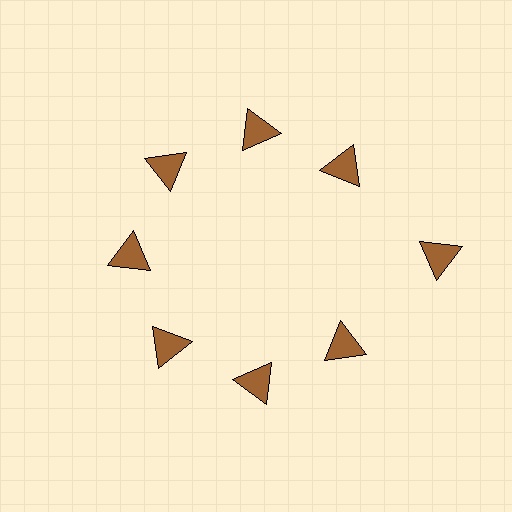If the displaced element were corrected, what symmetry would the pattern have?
It would have 8-fold rotational symmetry — the pattern would map onto itself every 45 degrees.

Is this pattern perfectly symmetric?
No. The 8 brown triangles are arranged in a ring, but one element near the 3 o'clock position is pushed outward from the center, breaking the 8-fold rotational symmetry.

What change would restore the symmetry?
The symmetry would be restored by moving it inward, back onto the ring so that all 8 triangles sit at equal angles and equal distance from the center.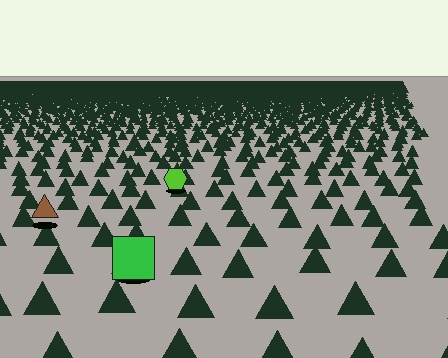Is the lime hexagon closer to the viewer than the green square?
No. The green square is closer — you can tell from the texture gradient: the ground texture is coarser near it.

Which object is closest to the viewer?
The green square is closest. The texture marks near it are larger and more spread out.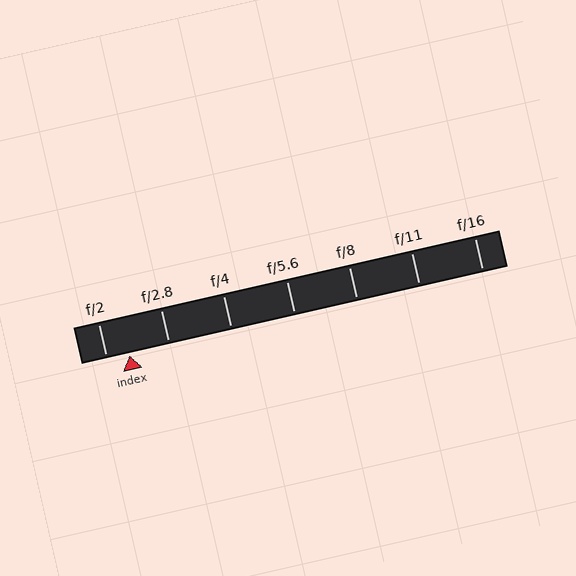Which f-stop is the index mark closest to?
The index mark is closest to f/2.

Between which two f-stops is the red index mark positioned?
The index mark is between f/2 and f/2.8.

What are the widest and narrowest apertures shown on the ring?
The widest aperture shown is f/2 and the narrowest is f/16.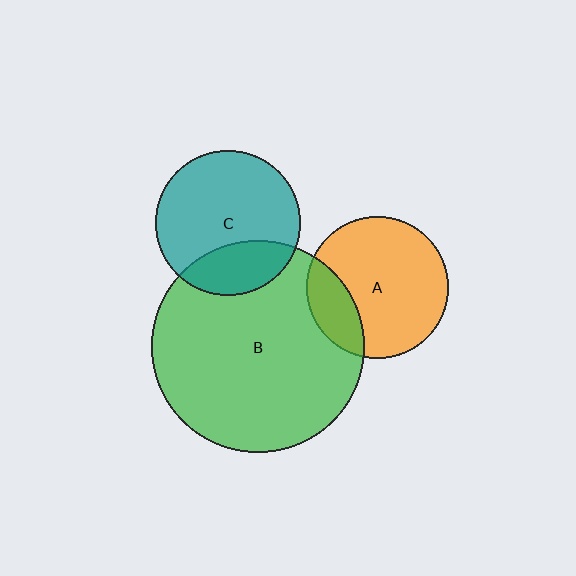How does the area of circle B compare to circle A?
Approximately 2.2 times.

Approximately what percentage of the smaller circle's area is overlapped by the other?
Approximately 20%.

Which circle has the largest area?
Circle B (green).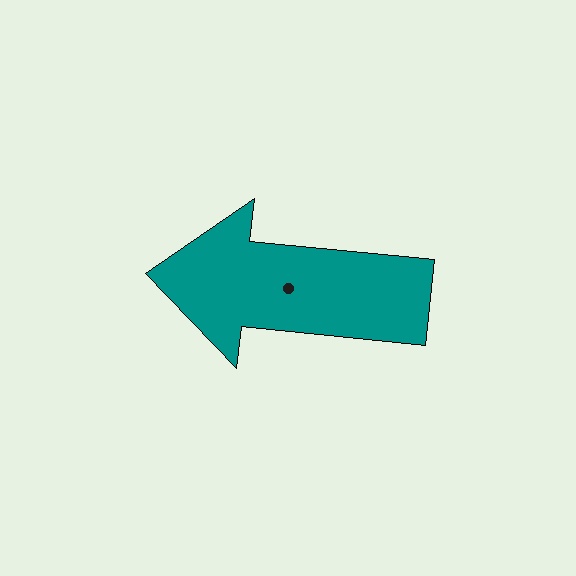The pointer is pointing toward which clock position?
Roughly 9 o'clock.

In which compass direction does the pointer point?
West.